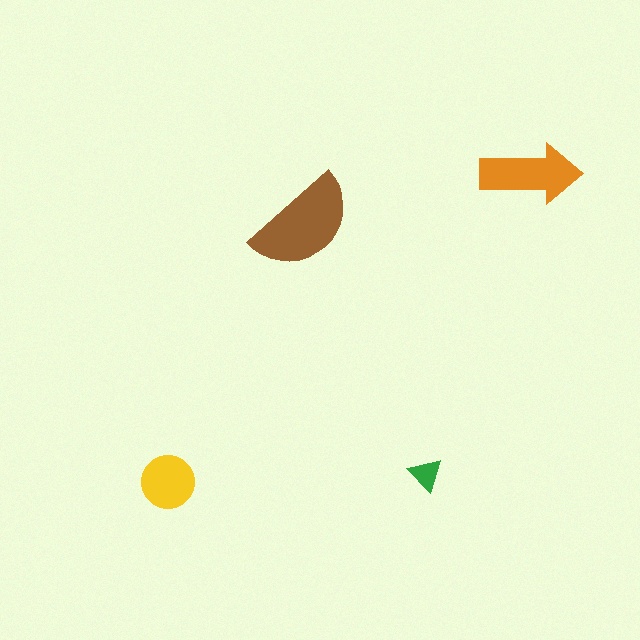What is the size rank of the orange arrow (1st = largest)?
2nd.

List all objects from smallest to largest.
The green triangle, the yellow circle, the orange arrow, the brown semicircle.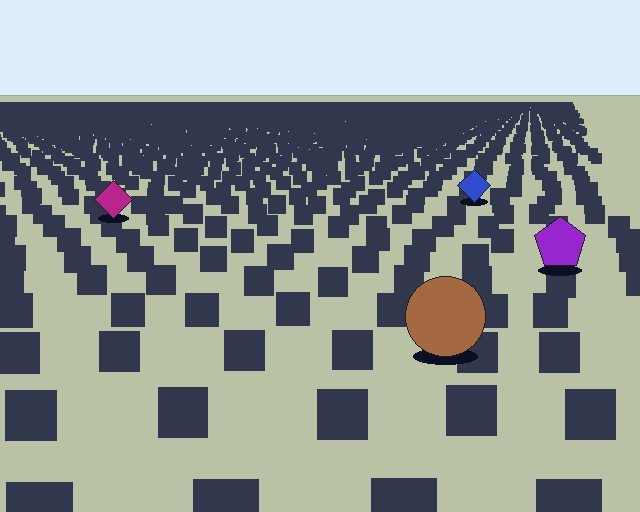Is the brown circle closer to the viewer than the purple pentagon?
Yes. The brown circle is closer — you can tell from the texture gradient: the ground texture is coarser near it.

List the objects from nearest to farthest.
From nearest to farthest: the brown circle, the purple pentagon, the magenta diamond, the blue diamond.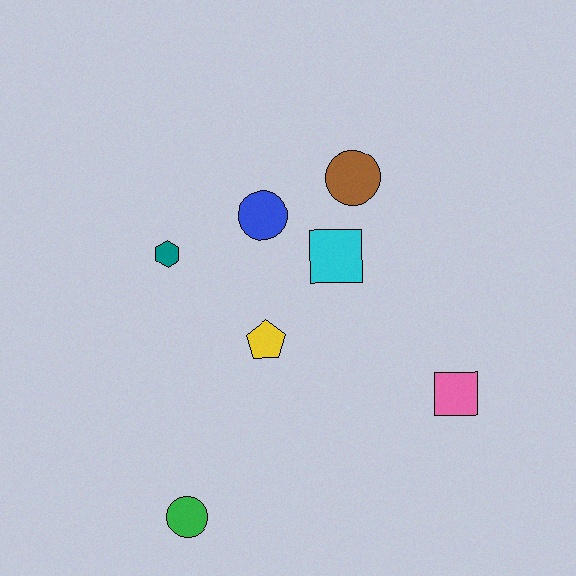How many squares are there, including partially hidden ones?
There are 2 squares.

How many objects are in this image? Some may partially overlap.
There are 7 objects.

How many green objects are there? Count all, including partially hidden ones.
There is 1 green object.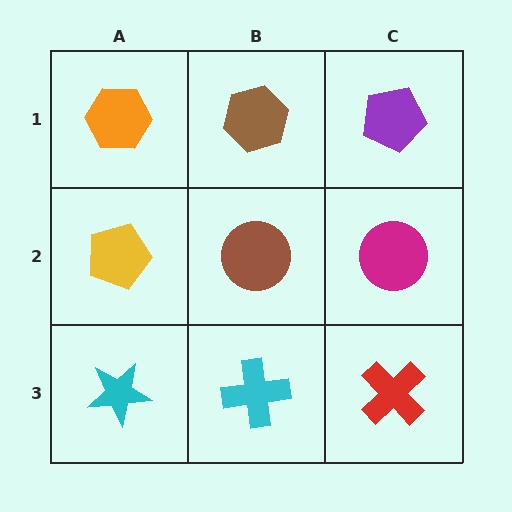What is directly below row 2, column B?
A cyan cross.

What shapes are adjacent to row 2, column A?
An orange hexagon (row 1, column A), a cyan star (row 3, column A), a brown circle (row 2, column B).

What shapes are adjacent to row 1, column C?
A magenta circle (row 2, column C), a brown hexagon (row 1, column B).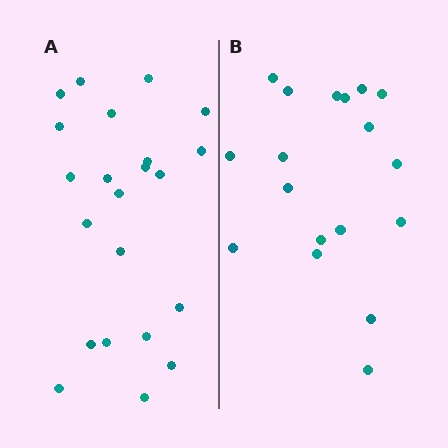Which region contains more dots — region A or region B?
Region A (the left region) has more dots.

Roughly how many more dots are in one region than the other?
Region A has about 4 more dots than region B.